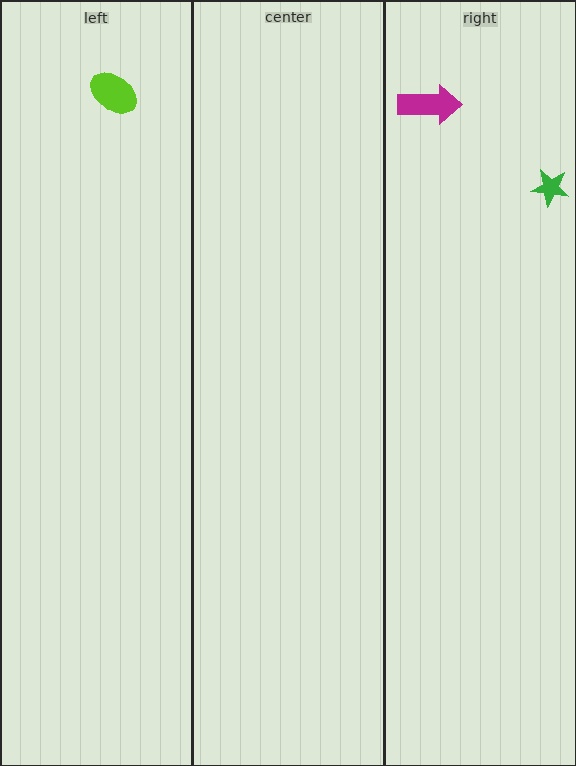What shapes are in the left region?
The lime ellipse.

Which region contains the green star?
The right region.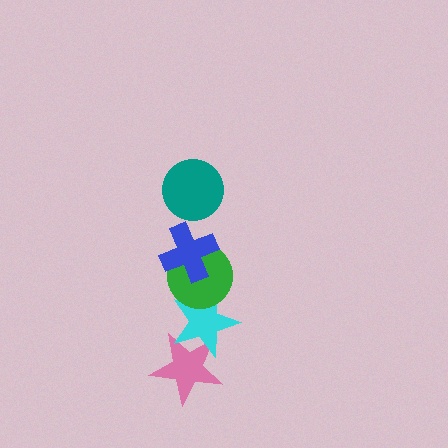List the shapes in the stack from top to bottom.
From top to bottom: the teal circle, the blue cross, the green circle, the cyan star, the pink star.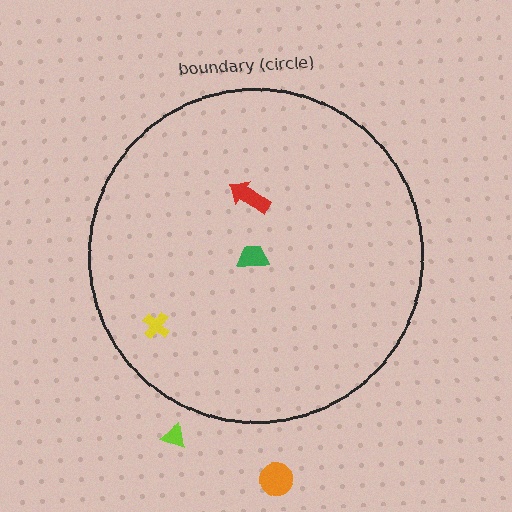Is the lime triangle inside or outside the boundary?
Outside.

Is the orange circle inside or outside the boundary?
Outside.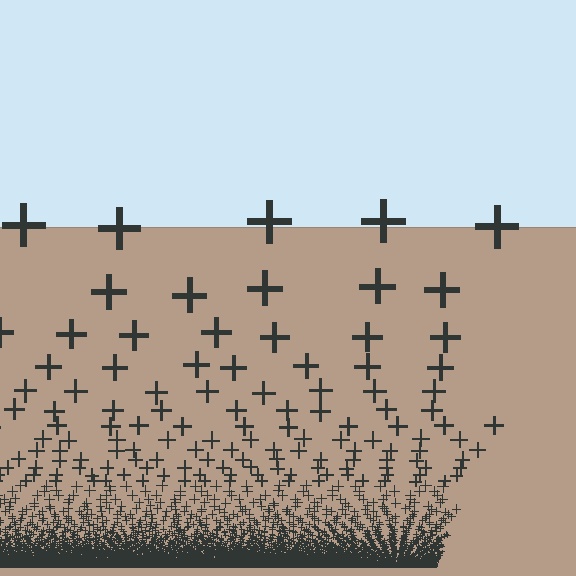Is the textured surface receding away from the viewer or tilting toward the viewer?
The surface appears to tilt toward the viewer. Texture elements get larger and sparser toward the top.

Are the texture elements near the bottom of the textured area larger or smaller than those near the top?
Smaller. The gradient is inverted — elements near the bottom are smaller and denser.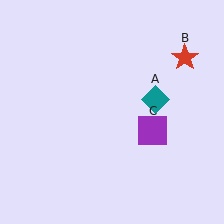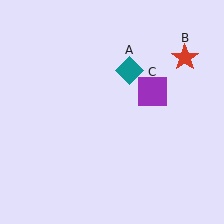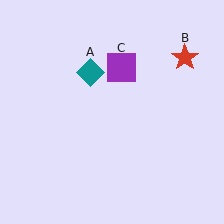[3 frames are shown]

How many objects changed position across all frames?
2 objects changed position: teal diamond (object A), purple square (object C).